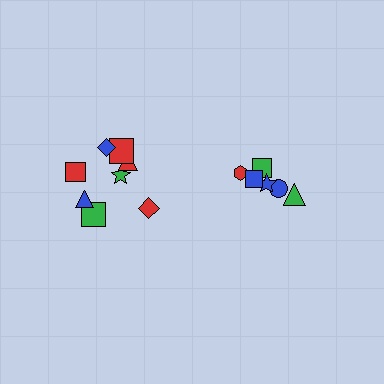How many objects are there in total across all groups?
There are 14 objects.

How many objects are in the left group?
There are 8 objects.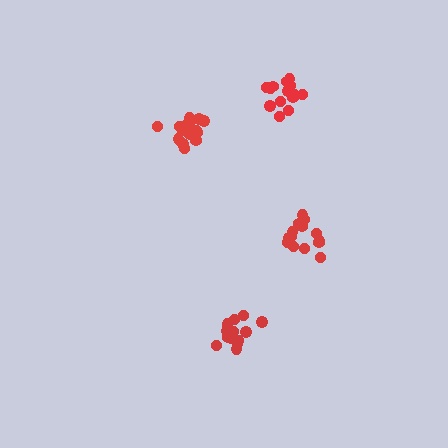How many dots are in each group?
Group 1: 14 dots, Group 2: 16 dots, Group 3: 15 dots, Group 4: 15 dots (60 total).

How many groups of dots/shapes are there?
There are 4 groups.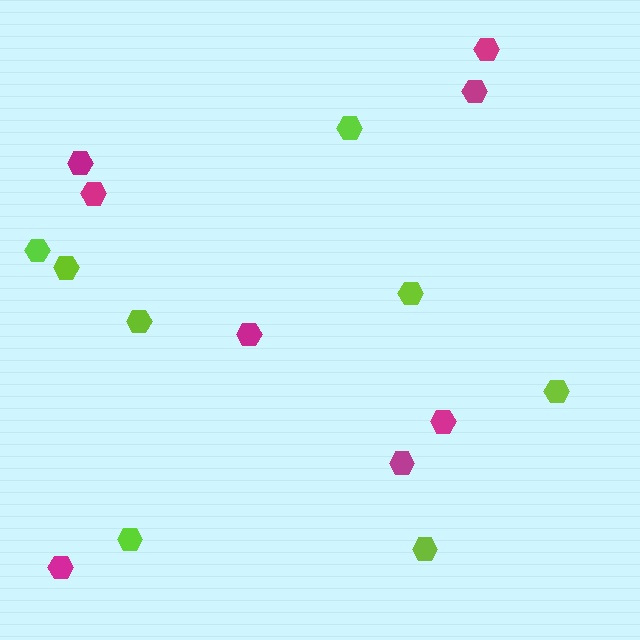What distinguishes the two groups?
There are 2 groups: one group of lime hexagons (8) and one group of magenta hexagons (8).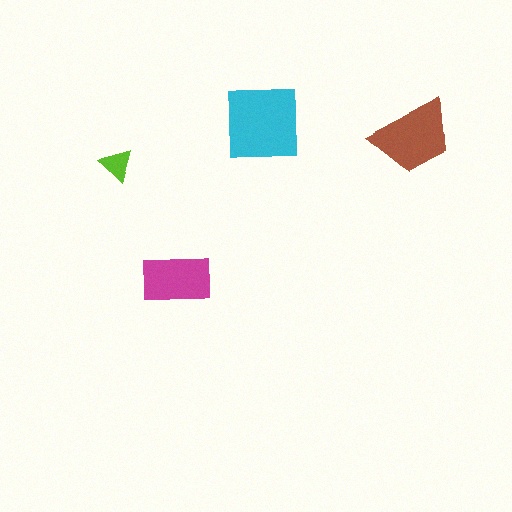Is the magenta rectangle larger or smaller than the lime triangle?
Larger.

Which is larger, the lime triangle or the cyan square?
The cyan square.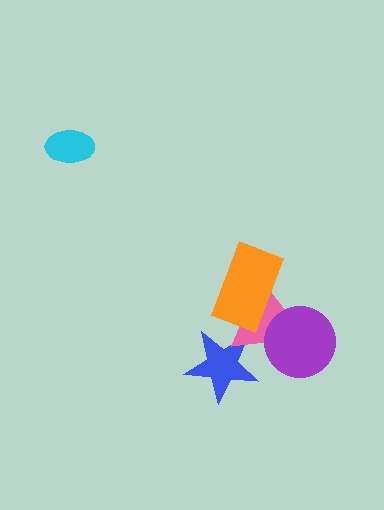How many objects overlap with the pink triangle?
3 objects overlap with the pink triangle.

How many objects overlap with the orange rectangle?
1 object overlaps with the orange rectangle.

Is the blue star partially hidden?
Yes, it is partially covered by another shape.